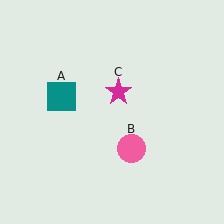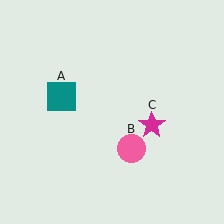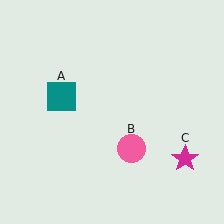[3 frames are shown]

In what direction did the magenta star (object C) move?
The magenta star (object C) moved down and to the right.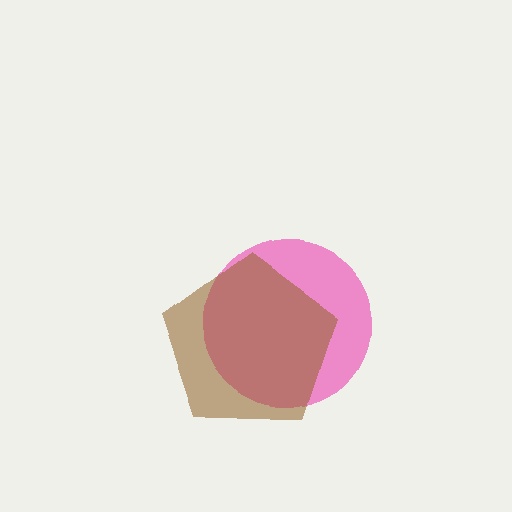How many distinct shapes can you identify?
There are 2 distinct shapes: a pink circle, a brown pentagon.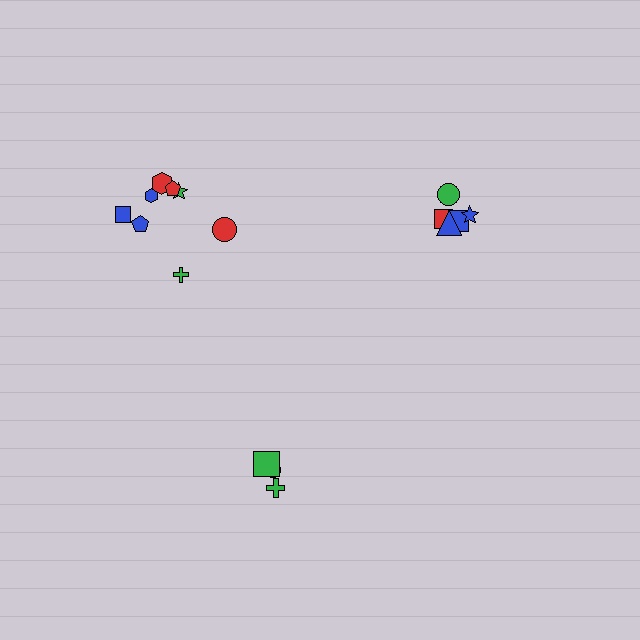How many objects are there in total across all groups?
There are 16 objects.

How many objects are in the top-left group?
There are 8 objects.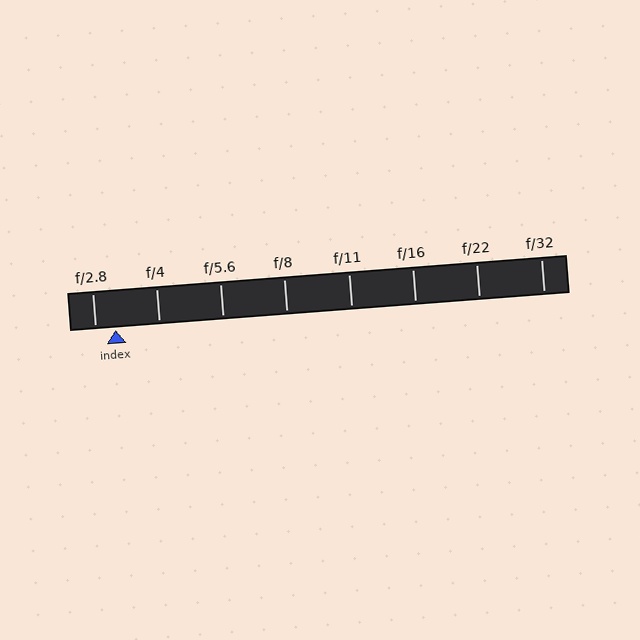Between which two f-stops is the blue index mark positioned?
The index mark is between f/2.8 and f/4.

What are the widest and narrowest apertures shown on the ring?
The widest aperture shown is f/2.8 and the narrowest is f/32.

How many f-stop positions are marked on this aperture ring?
There are 8 f-stop positions marked.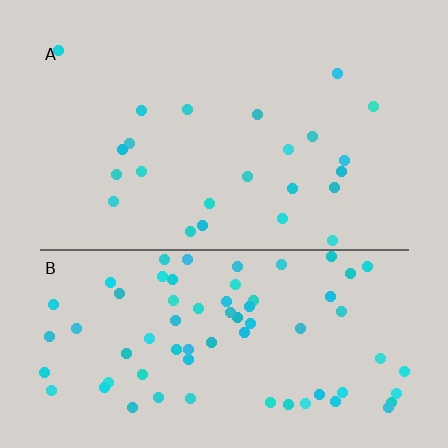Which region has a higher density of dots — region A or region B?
B (the bottom).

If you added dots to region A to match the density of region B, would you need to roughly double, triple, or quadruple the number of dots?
Approximately triple.